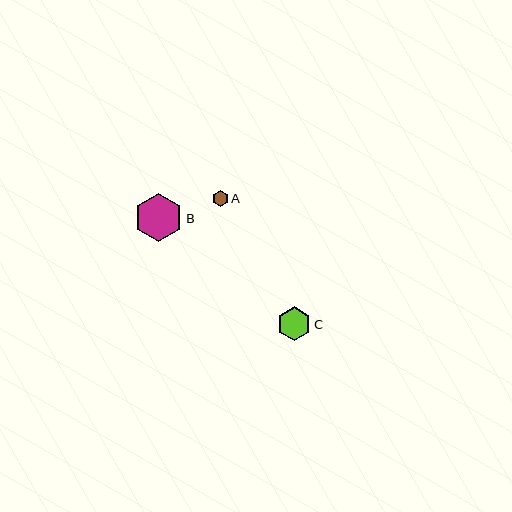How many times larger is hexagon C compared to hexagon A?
Hexagon C is approximately 2.1 times the size of hexagon A.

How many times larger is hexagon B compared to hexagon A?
Hexagon B is approximately 3.0 times the size of hexagon A.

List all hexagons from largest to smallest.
From largest to smallest: B, C, A.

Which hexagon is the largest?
Hexagon B is the largest with a size of approximately 49 pixels.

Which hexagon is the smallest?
Hexagon A is the smallest with a size of approximately 16 pixels.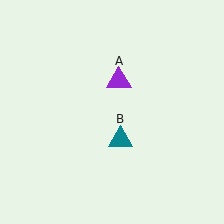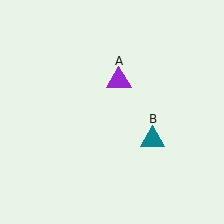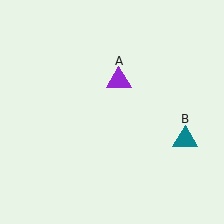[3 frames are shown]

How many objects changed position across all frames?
1 object changed position: teal triangle (object B).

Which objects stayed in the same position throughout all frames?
Purple triangle (object A) remained stationary.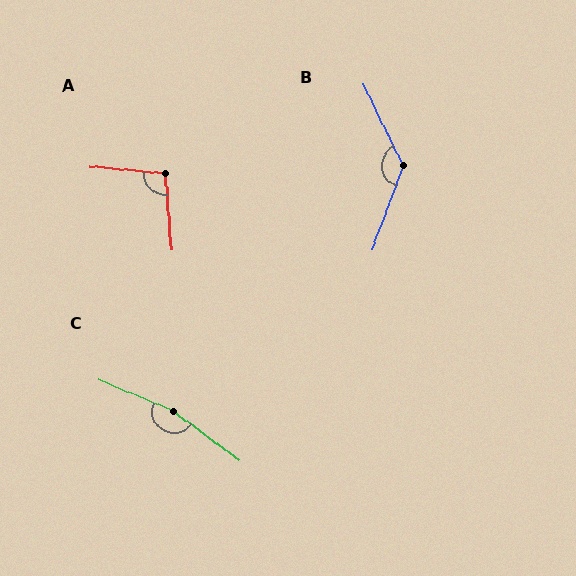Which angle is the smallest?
A, at approximately 100 degrees.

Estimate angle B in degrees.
Approximately 134 degrees.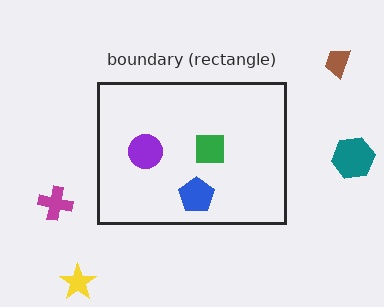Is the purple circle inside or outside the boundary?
Inside.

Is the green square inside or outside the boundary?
Inside.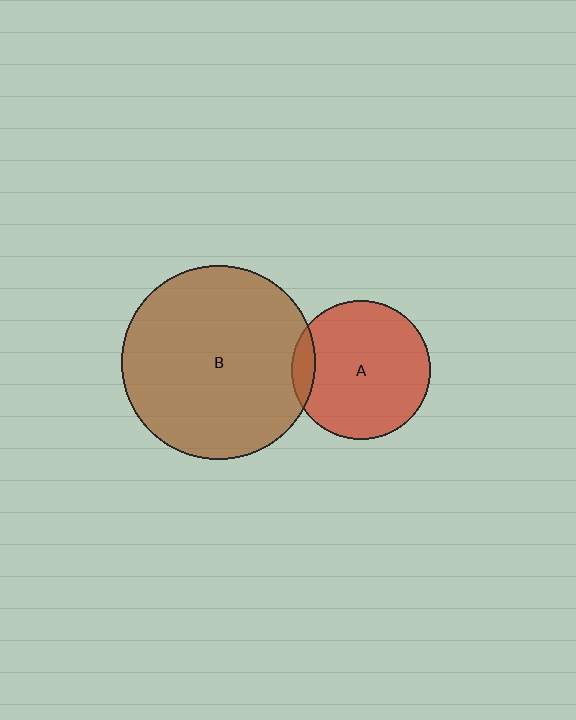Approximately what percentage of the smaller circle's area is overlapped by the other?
Approximately 10%.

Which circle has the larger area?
Circle B (brown).